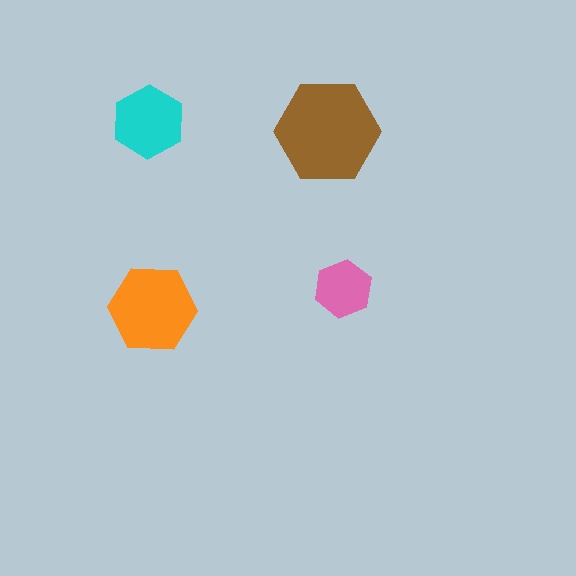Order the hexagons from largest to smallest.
the brown one, the orange one, the cyan one, the pink one.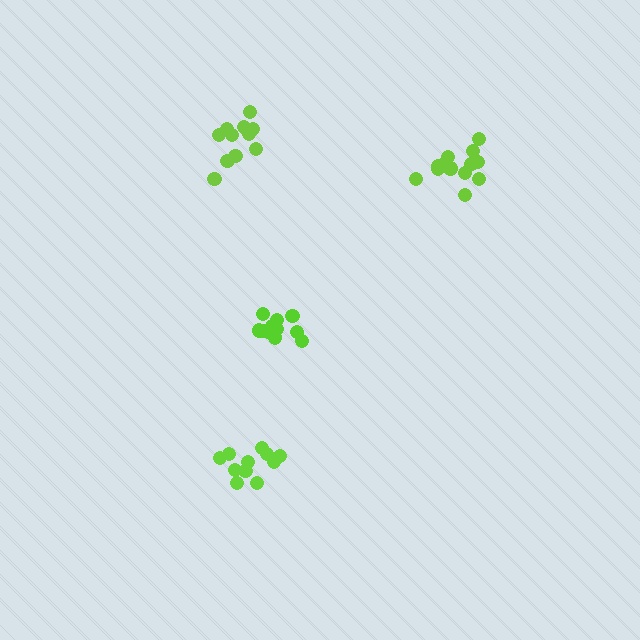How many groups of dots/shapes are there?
There are 4 groups.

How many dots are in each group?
Group 1: 13 dots, Group 2: 12 dots, Group 3: 11 dots, Group 4: 11 dots (47 total).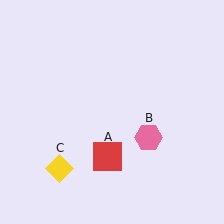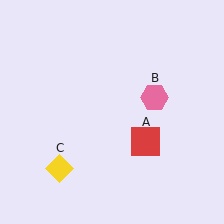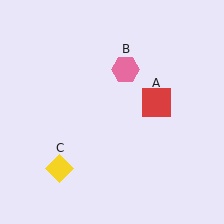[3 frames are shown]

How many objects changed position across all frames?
2 objects changed position: red square (object A), pink hexagon (object B).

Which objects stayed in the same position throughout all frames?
Yellow diamond (object C) remained stationary.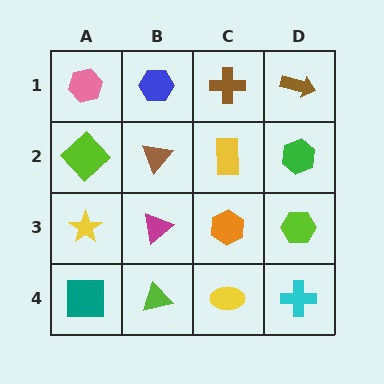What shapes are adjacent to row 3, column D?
A green hexagon (row 2, column D), a cyan cross (row 4, column D), an orange hexagon (row 3, column C).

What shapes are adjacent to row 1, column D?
A green hexagon (row 2, column D), a brown cross (row 1, column C).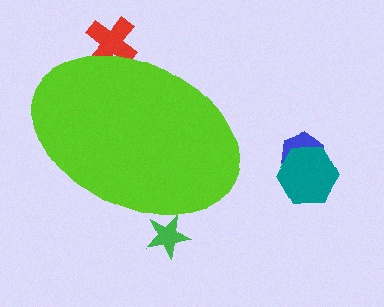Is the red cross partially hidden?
Yes, the red cross is partially hidden behind the lime ellipse.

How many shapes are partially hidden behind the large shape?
2 shapes are partially hidden.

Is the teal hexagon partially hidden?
No, the teal hexagon is fully visible.